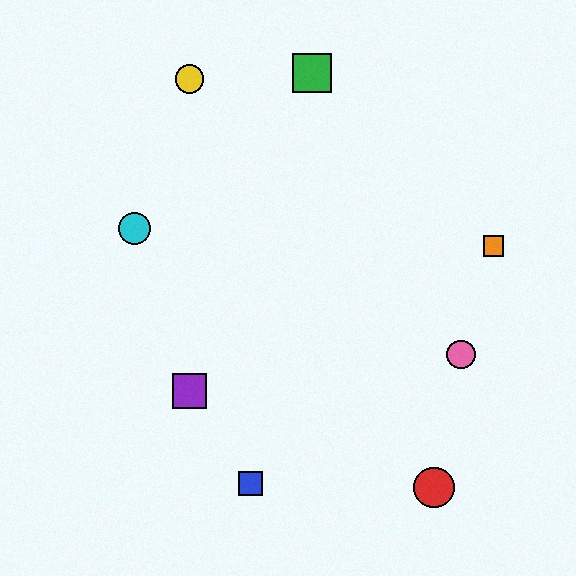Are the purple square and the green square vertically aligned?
No, the purple square is at x≈190 and the green square is at x≈312.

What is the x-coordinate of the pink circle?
The pink circle is at x≈461.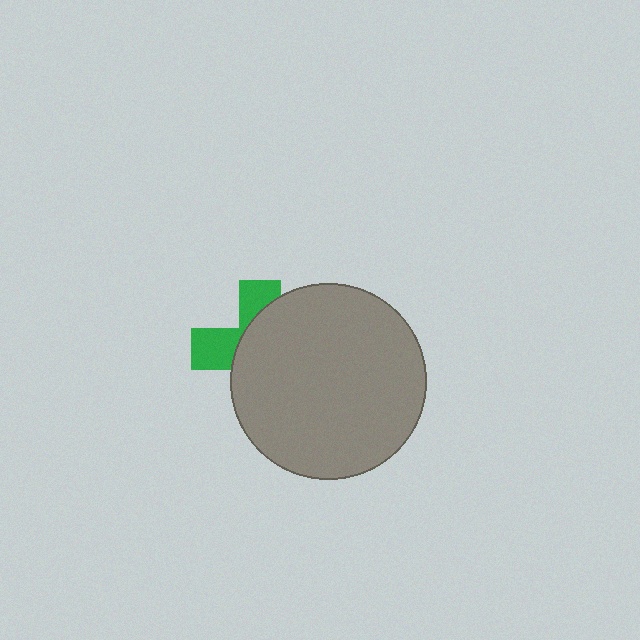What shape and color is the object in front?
The object in front is a gray circle.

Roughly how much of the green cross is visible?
A small part of it is visible (roughly 33%).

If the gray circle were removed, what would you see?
You would see the complete green cross.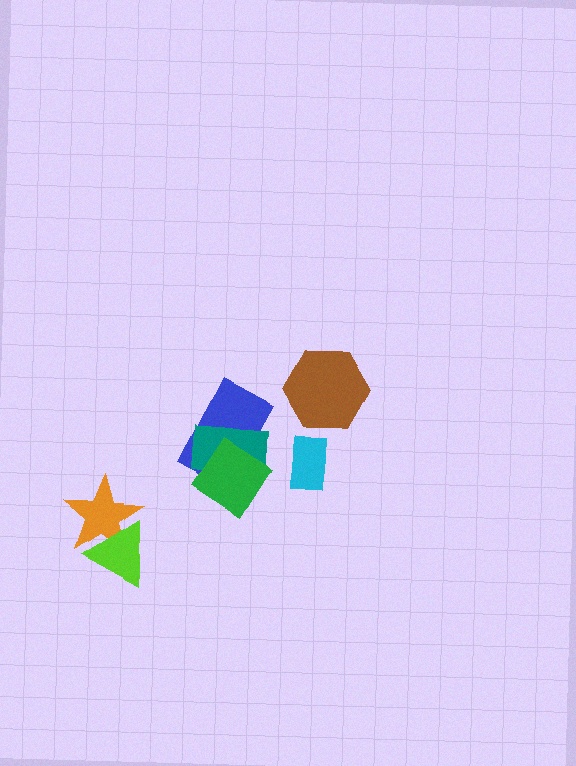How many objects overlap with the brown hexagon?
0 objects overlap with the brown hexagon.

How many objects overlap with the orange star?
1 object overlaps with the orange star.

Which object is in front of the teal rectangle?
The green diamond is in front of the teal rectangle.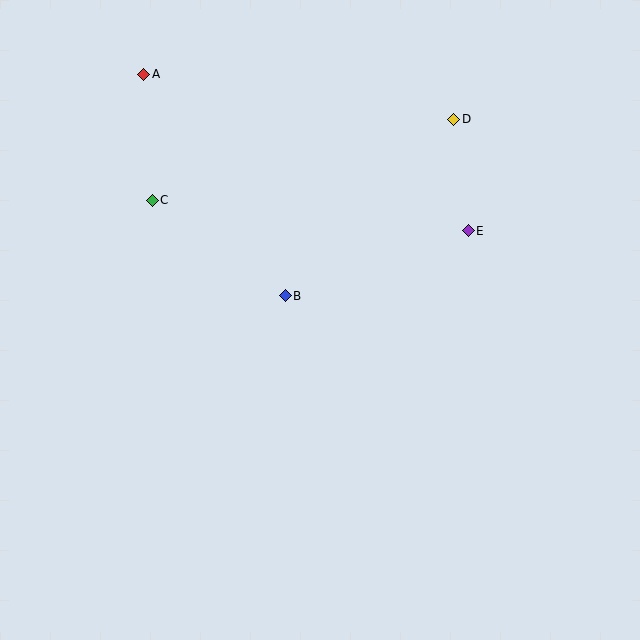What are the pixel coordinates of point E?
Point E is at (468, 231).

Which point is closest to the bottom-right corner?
Point E is closest to the bottom-right corner.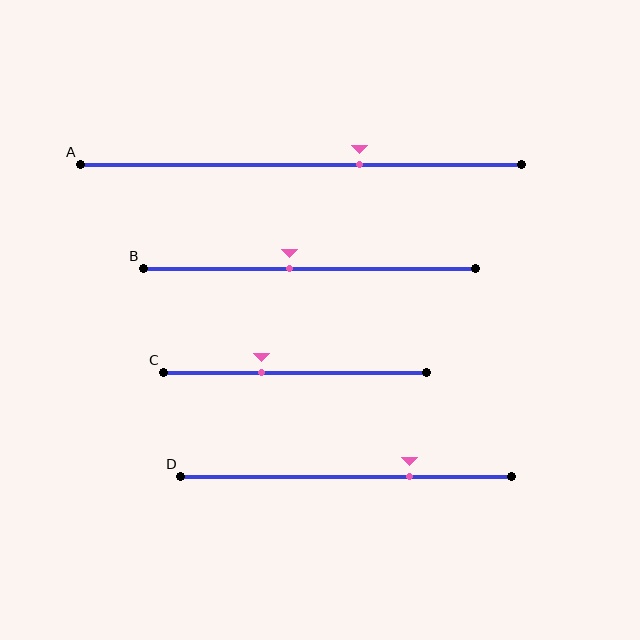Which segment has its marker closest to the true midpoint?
Segment B has its marker closest to the true midpoint.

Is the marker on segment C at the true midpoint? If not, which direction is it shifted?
No, the marker on segment C is shifted to the left by about 13% of the segment length.